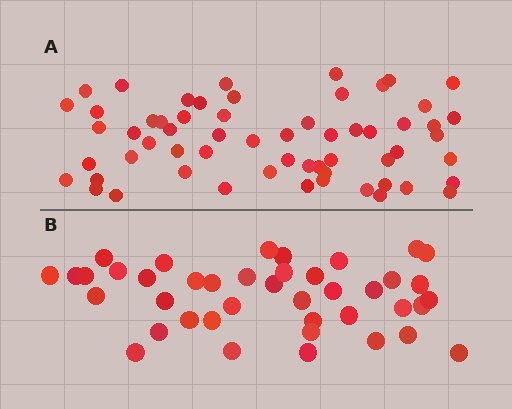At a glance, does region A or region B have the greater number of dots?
Region A (the top region) has more dots.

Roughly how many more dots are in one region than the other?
Region A has approximately 20 more dots than region B.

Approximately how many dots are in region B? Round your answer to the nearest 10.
About 40 dots. (The exact count is 41, which rounds to 40.)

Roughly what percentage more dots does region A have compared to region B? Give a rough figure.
About 45% more.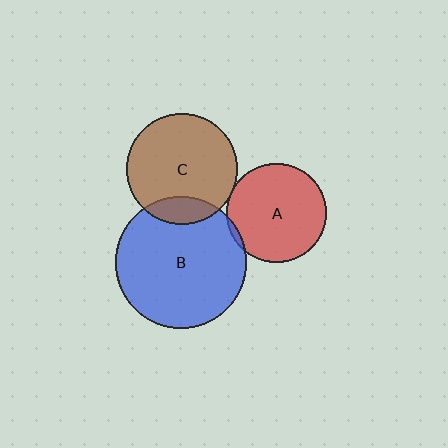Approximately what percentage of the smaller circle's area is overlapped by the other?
Approximately 5%.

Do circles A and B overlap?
Yes.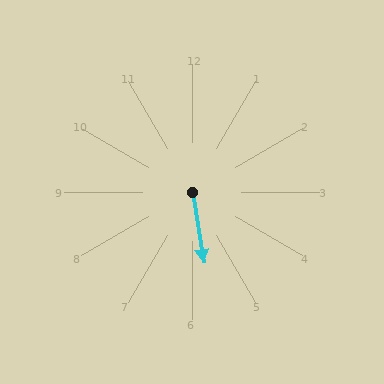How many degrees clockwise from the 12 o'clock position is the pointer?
Approximately 171 degrees.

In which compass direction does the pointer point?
South.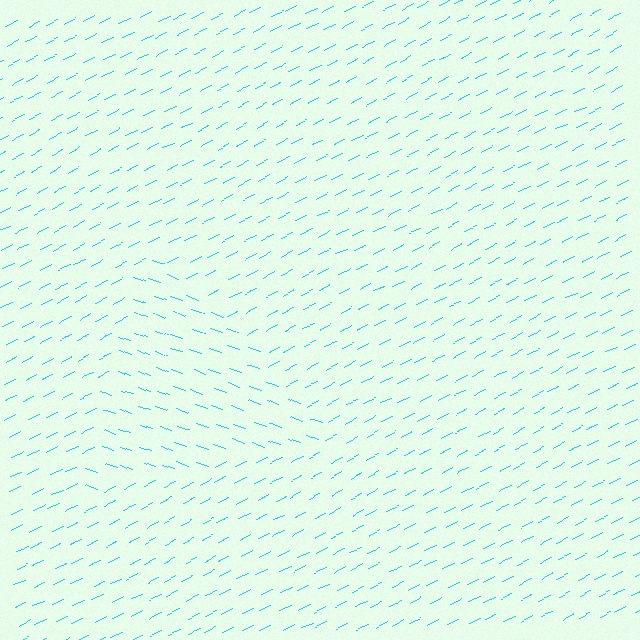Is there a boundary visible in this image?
Yes, there is a texture boundary formed by a change in line orientation.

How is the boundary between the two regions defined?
The boundary is defined purely by a change in line orientation (approximately 45 degrees difference). All lines are the same color and thickness.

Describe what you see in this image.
The image is filled with small cyan line segments. A triangle region in the image has lines oriented differently from the surrounding lines, creating a visible texture boundary.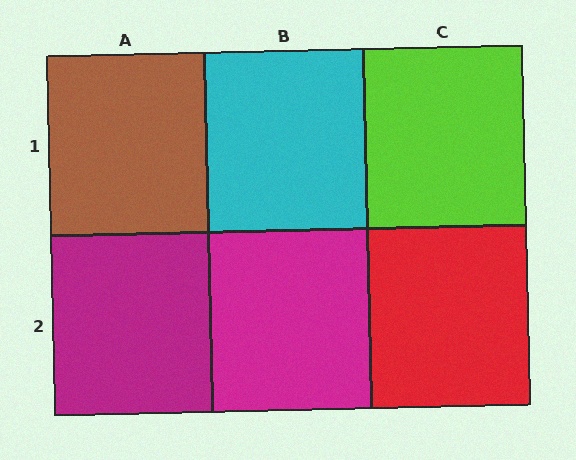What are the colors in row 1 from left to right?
Brown, cyan, lime.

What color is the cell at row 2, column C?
Red.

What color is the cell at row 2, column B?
Magenta.